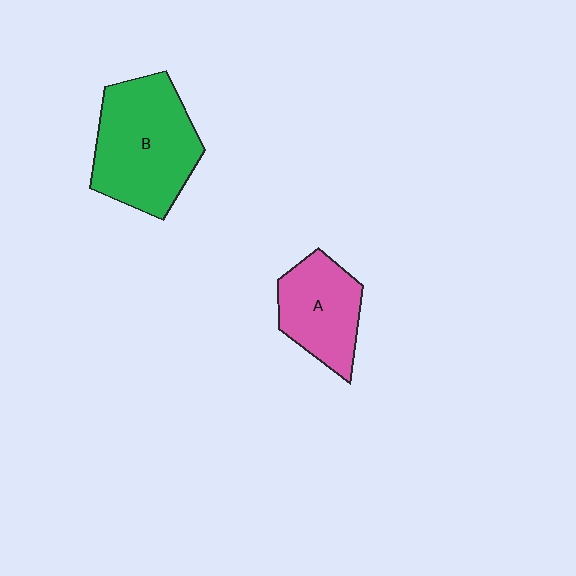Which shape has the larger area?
Shape B (green).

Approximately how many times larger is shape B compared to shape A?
Approximately 1.5 times.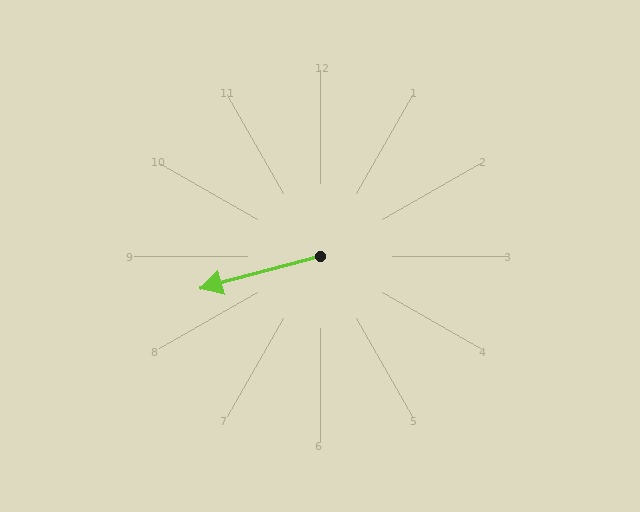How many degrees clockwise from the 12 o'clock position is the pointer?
Approximately 255 degrees.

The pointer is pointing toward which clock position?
Roughly 8 o'clock.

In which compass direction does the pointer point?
West.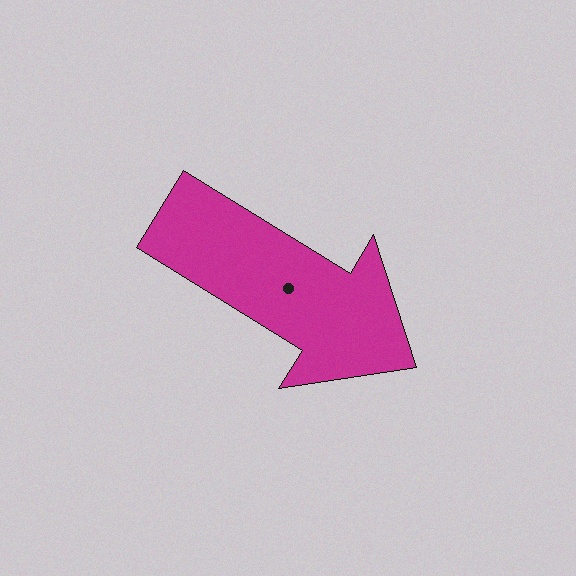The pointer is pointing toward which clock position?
Roughly 4 o'clock.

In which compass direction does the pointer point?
Southeast.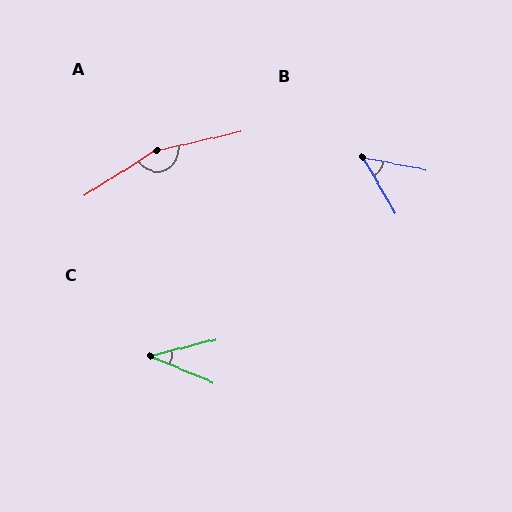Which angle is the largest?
A, at approximately 161 degrees.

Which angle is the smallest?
C, at approximately 37 degrees.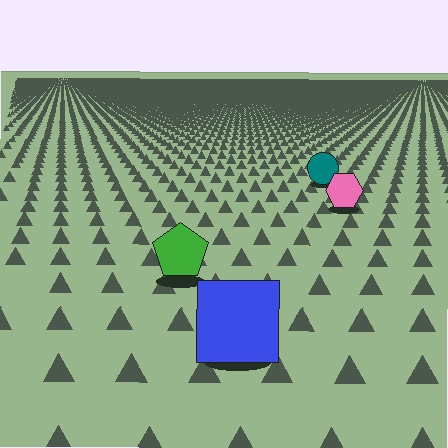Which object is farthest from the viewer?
The teal circle is farthest from the viewer. It appears smaller and the ground texture around it is denser.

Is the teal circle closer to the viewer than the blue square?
No. The blue square is closer — you can tell from the texture gradient: the ground texture is coarser near it.